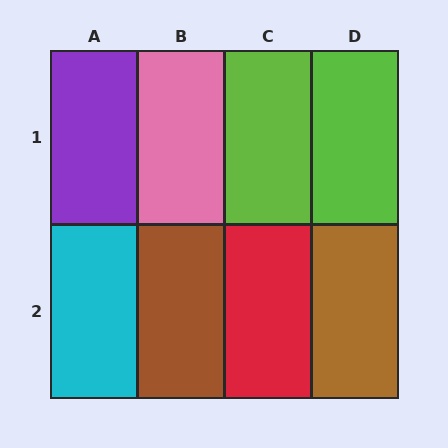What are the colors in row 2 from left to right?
Cyan, brown, red, brown.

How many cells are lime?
2 cells are lime.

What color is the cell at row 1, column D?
Lime.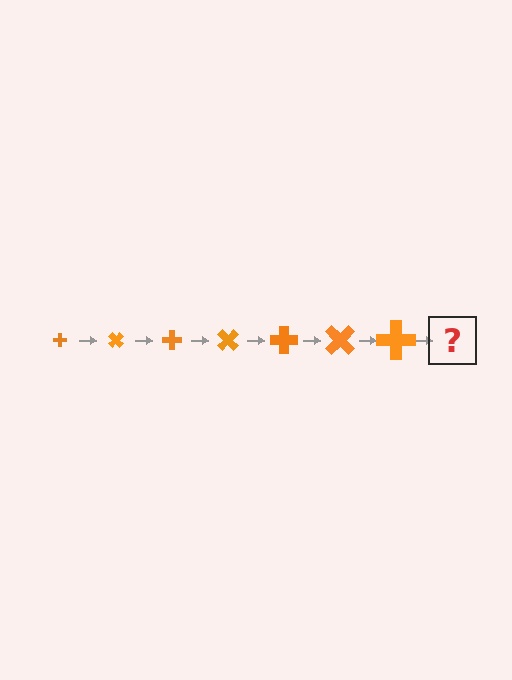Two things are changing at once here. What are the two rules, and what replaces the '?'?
The two rules are that the cross grows larger each step and it rotates 45 degrees each step. The '?' should be a cross, larger than the previous one and rotated 315 degrees from the start.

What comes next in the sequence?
The next element should be a cross, larger than the previous one and rotated 315 degrees from the start.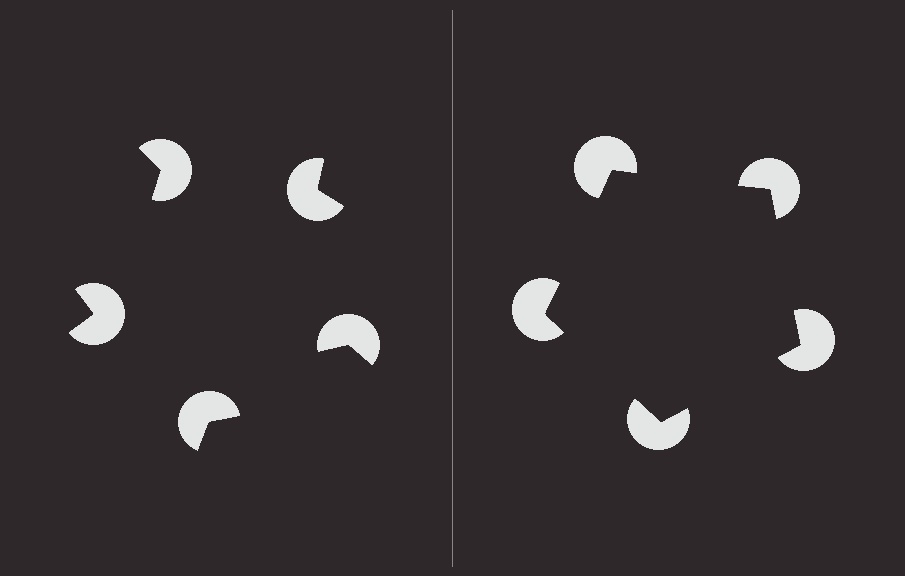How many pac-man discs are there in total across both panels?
10 — 5 on each side.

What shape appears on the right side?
An illusory pentagon.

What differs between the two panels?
The pac-man discs are positioned identically on both sides; only the wedge orientations differ. On the right they align to a pentagon; on the left they are misaligned.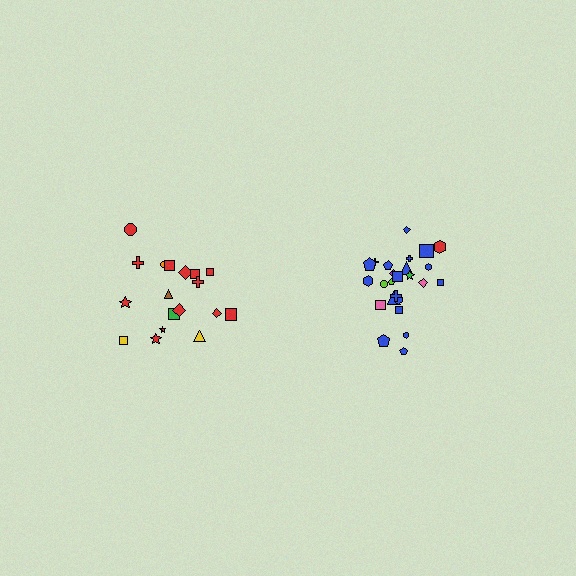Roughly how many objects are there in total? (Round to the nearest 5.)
Roughly 45 objects in total.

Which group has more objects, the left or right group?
The right group.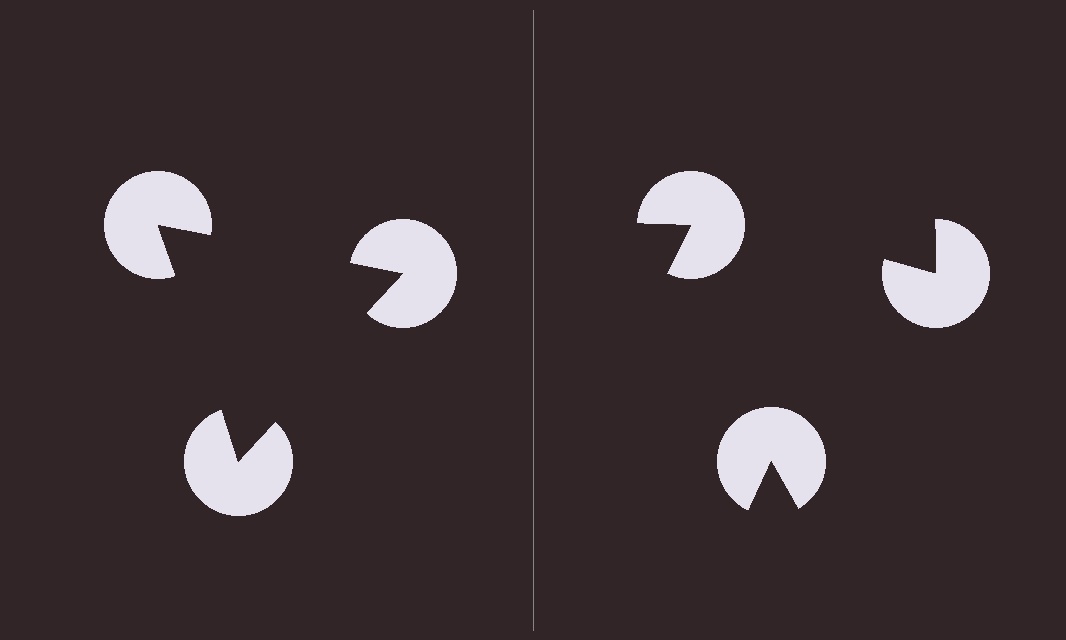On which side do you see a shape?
An illusory triangle appears on the left side. On the right side the wedge cuts are rotated, so no coherent shape forms.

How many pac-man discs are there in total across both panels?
6 — 3 on each side.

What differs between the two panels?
The pac-man discs are positioned identically on both sides; only the wedge orientations differ. On the left they align to a triangle; on the right they are misaligned.